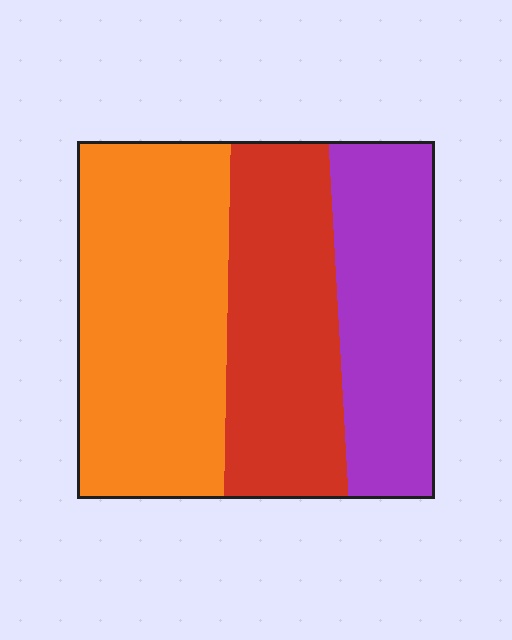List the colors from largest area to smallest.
From largest to smallest: orange, red, purple.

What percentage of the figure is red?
Red takes up about one third (1/3) of the figure.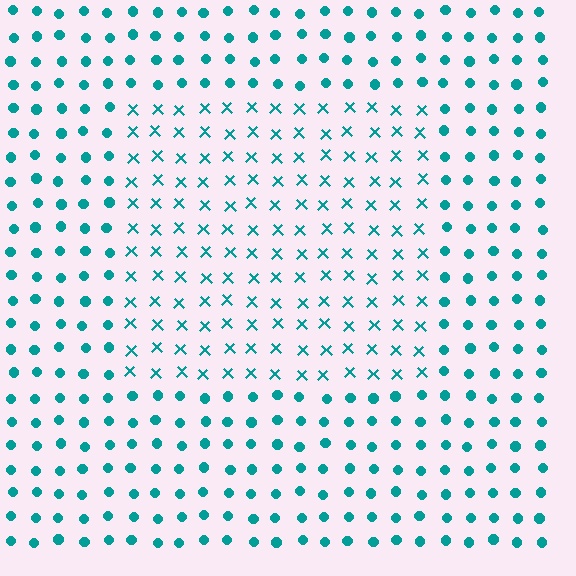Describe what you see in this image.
The image is filled with small teal elements arranged in a uniform grid. A rectangle-shaped region contains X marks, while the surrounding area contains circles. The boundary is defined purely by the change in element shape.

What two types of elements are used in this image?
The image uses X marks inside the rectangle region and circles outside it.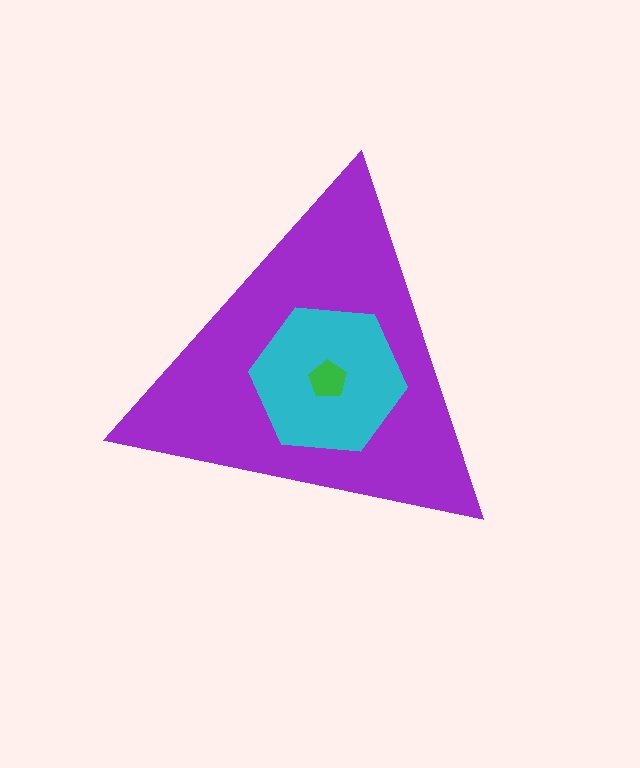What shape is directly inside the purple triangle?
The cyan hexagon.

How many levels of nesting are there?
3.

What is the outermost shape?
The purple triangle.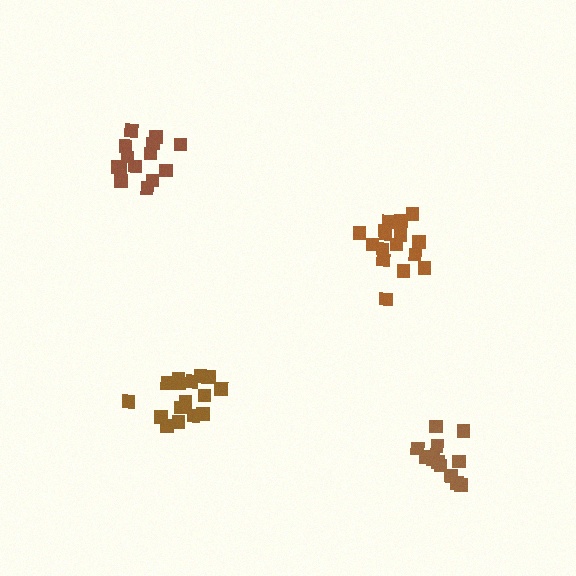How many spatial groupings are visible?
There are 4 spatial groupings.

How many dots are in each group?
Group 1: 16 dots, Group 2: 12 dots, Group 3: 14 dots, Group 4: 16 dots (58 total).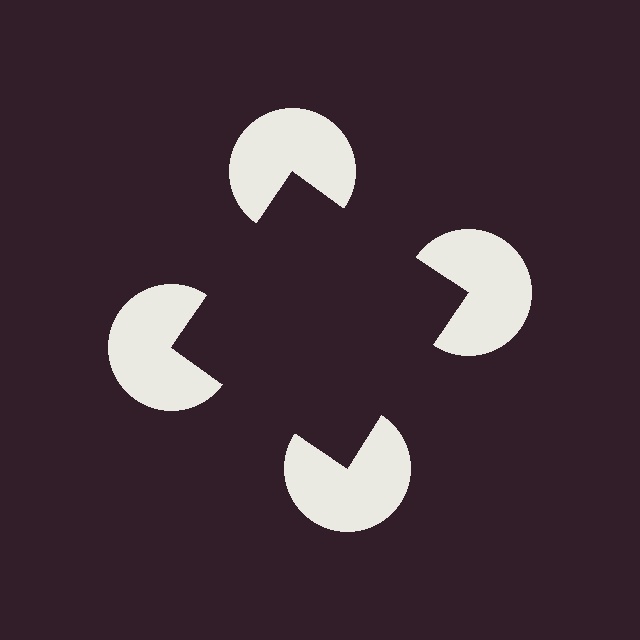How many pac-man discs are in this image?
There are 4 — one at each vertex of the illusory square.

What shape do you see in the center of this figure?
An illusory square — its edges are inferred from the aligned wedge cuts in the pac-man discs, not physically drawn.